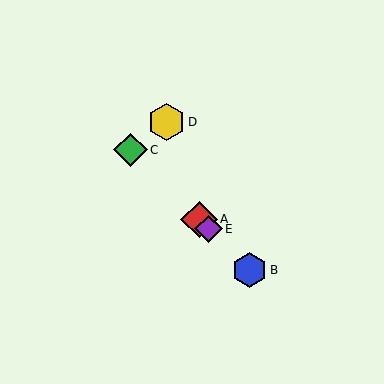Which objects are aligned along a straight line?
Objects A, B, C, E are aligned along a straight line.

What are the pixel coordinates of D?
Object D is at (167, 122).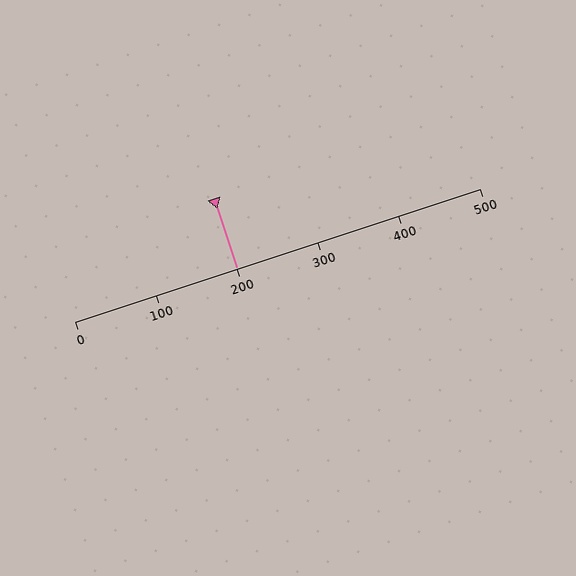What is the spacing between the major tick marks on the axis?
The major ticks are spaced 100 apart.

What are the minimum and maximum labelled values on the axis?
The axis runs from 0 to 500.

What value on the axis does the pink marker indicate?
The marker indicates approximately 200.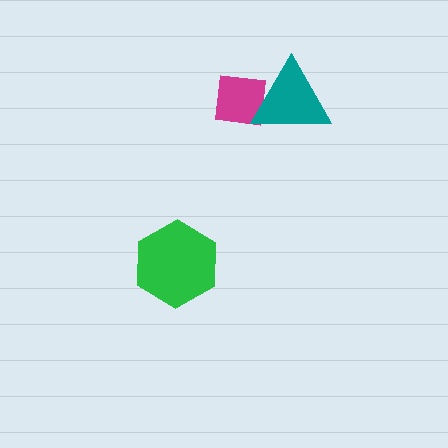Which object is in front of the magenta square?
The teal triangle is in front of the magenta square.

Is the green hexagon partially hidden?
No, no other shape covers it.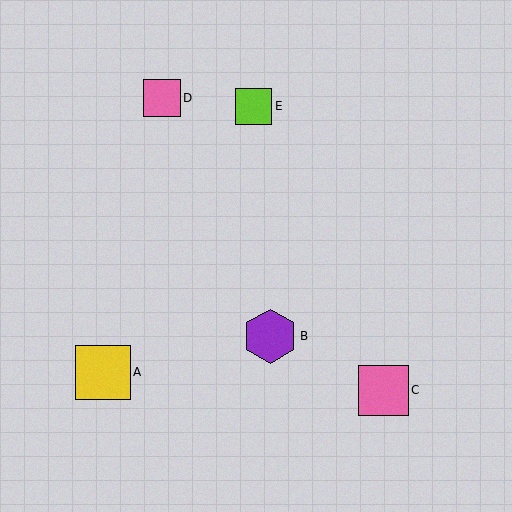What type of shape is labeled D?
Shape D is a pink square.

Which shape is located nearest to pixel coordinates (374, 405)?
The pink square (labeled C) at (383, 390) is nearest to that location.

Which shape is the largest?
The yellow square (labeled A) is the largest.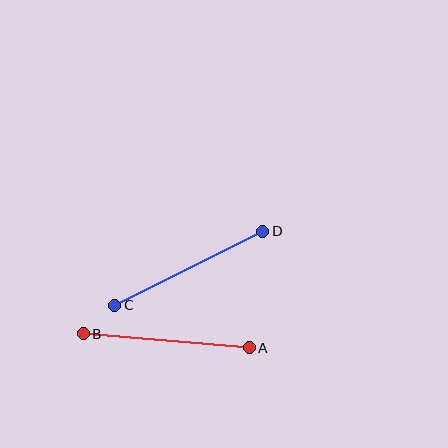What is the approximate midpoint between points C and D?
The midpoint is at approximately (189, 268) pixels.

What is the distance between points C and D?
The distance is approximately 166 pixels.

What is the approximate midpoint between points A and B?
The midpoint is at approximately (166, 341) pixels.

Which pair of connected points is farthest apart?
Points A and B are farthest apart.